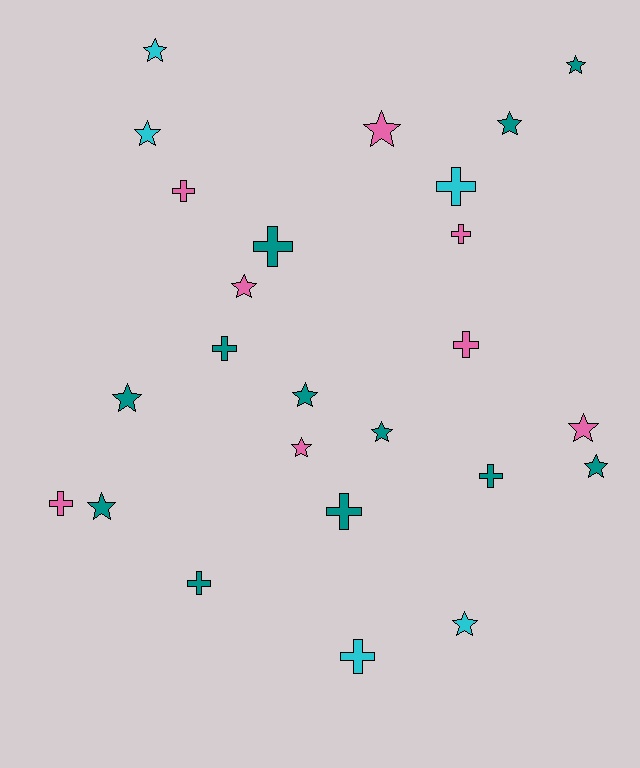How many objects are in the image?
There are 25 objects.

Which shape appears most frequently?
Star, with 14 objects.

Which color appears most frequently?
Teal, with 12 objects.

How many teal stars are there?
There are 7 teal stars.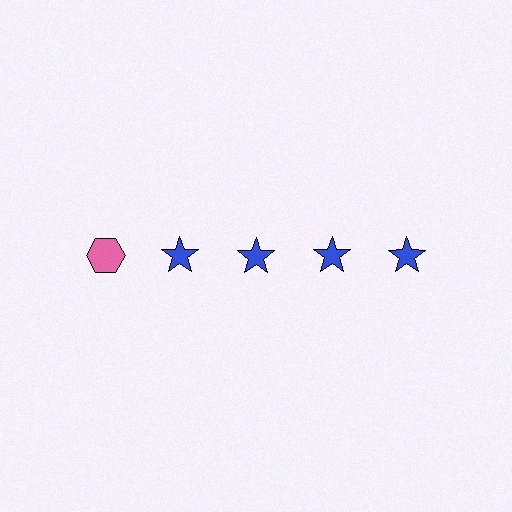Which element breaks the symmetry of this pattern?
The pink hexagon in the top row, leftmost column breaks the symmetry. All other shapes are blue stars.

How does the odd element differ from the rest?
It differs in both color (pink instead of blue) and shape (hexagon instead of star).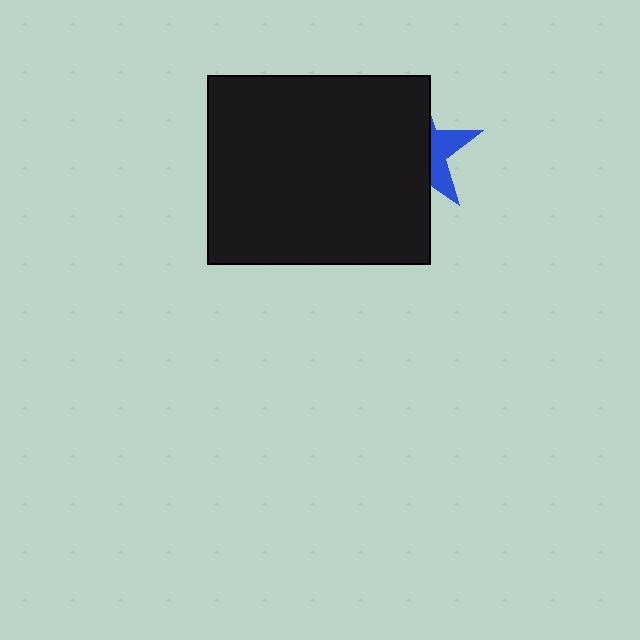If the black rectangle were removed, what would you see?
You would see the complete blue star.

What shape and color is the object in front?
The object in front is a black rectangle.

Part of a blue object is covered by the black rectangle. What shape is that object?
It is a star.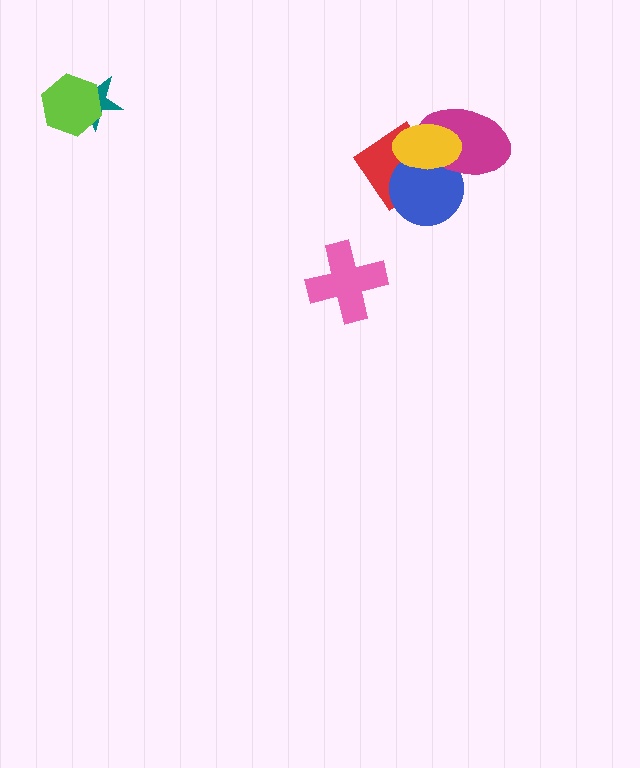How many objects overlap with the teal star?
1 object overlaps with the teal star.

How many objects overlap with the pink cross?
0 objects overlap with the pink cross.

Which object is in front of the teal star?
The lime hexagon is in front of the teal star.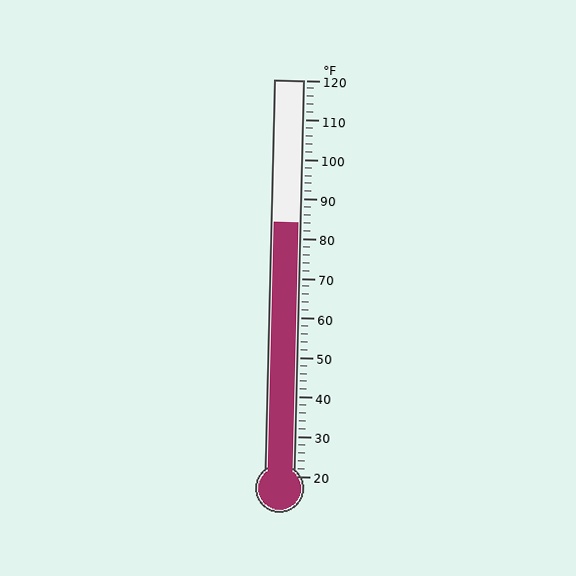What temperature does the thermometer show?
The thermometer shows approximately 84°F.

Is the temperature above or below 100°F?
The temperature is below 100°F.